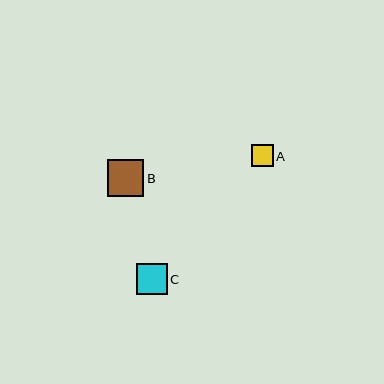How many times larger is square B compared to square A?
Square B is approximately 1.6 times the size of square A.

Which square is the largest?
Square B is the largest with a size of approximately 36 pixels.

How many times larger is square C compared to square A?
Square C is approximately 1.4 times the size of square A.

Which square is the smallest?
Square A is the smallest with a size of approximately 22 pixels.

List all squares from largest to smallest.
From largest to smallest: B, C, A.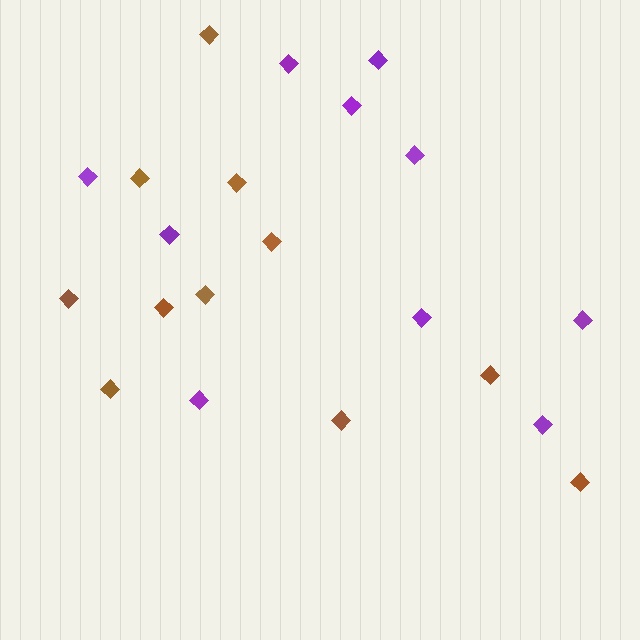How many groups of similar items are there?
There are 2 groups: one group of brown diamonds (11) and one group of purple diamonds (10).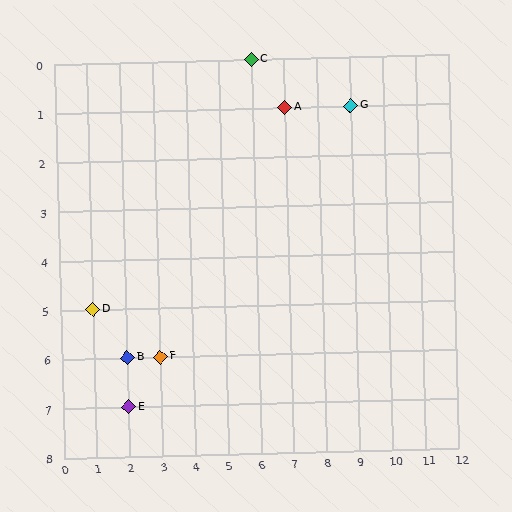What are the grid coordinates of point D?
Point D is at grid coordinates (1, 5).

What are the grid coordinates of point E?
Point E is at grid coordinates (2, 7).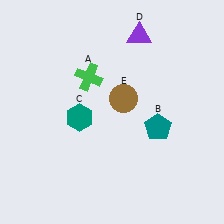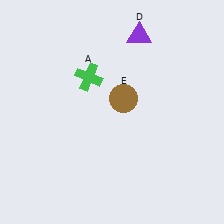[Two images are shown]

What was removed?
The teal pentagon (B), the teal hexagon (C) were removed in Image 2.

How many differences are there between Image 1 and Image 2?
There are 2 differences between the two images.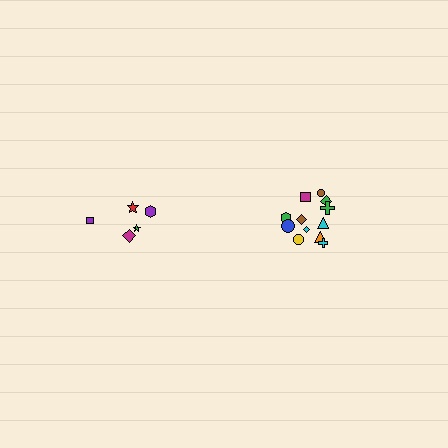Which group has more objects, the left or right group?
The right group.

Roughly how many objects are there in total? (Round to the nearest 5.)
Roughly 15 objects in total.